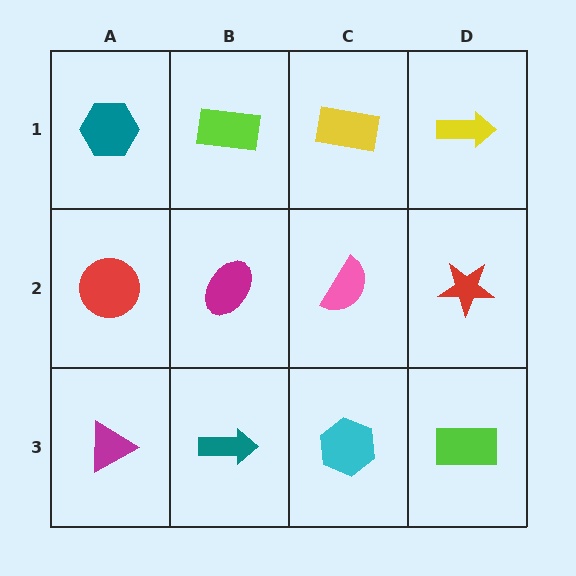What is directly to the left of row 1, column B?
A teal hexagon.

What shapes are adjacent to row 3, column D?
A red star (row 2, column D), a cyan hexagon (row 3, column C).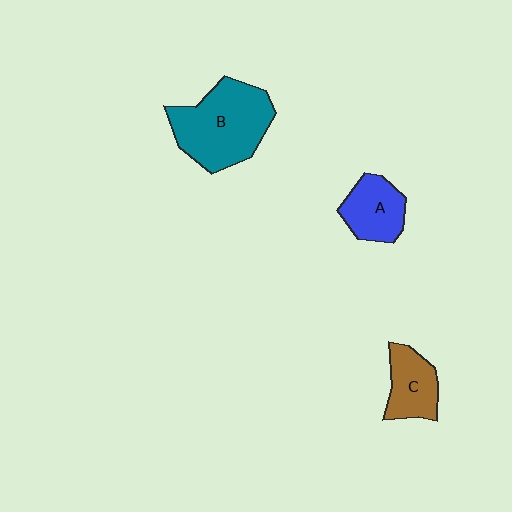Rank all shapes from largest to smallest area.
From largest to smallest: B (teal), A (blue), C (brown).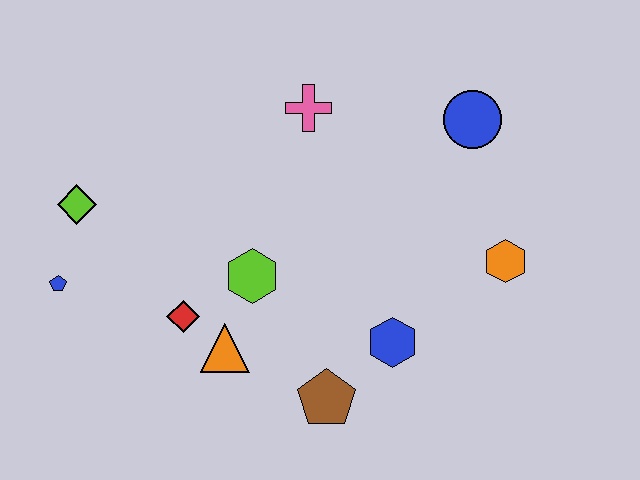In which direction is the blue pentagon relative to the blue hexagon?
The blue pentagon is to the left of the blue hexagon.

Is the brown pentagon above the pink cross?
No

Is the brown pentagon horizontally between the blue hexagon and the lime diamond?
Yes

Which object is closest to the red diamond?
The orange triangle is closest to the red diamond.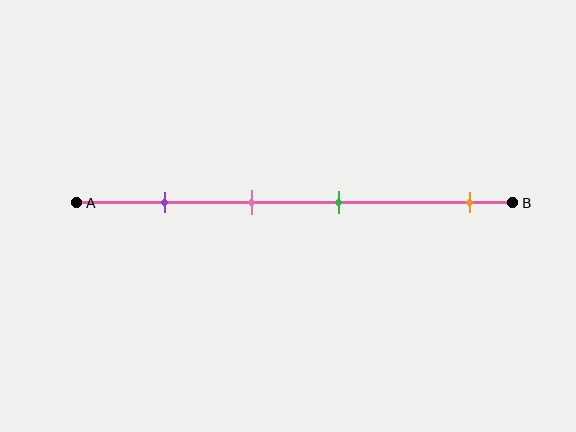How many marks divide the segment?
There are 4 marks dividing the segment.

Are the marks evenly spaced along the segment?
No, the marks are not evenly spaced.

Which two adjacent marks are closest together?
The pink and green marks are the closest adjacent pair.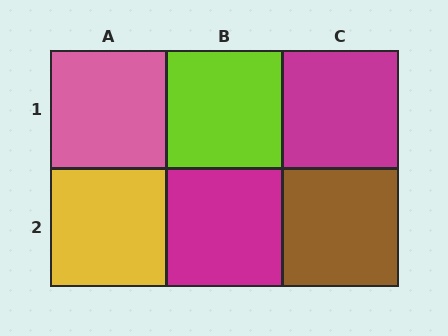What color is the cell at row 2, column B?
Magenta.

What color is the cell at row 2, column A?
Yellow.